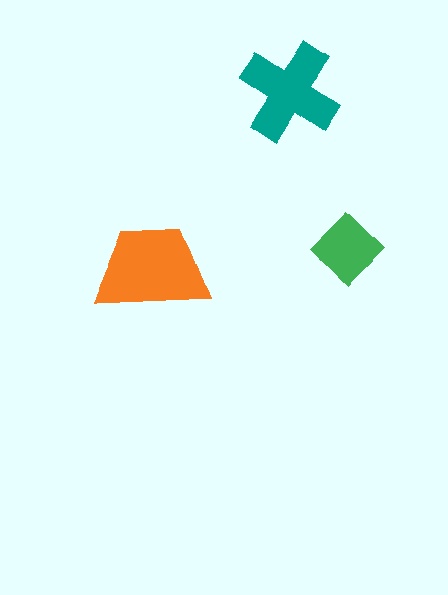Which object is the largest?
The orange trapezoid.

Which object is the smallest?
The green diamond.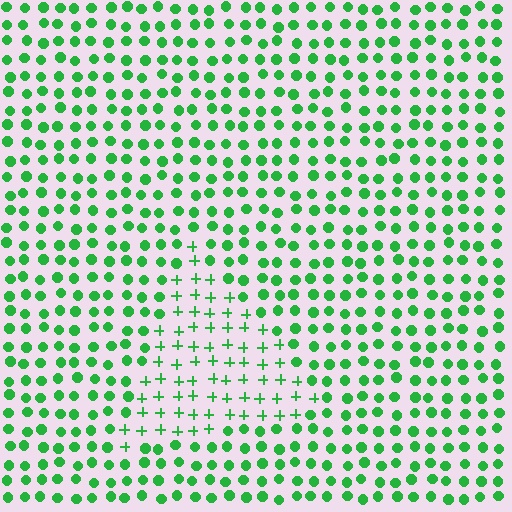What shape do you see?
I see a triangle.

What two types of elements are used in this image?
The image uses plus signs inside the triangle region and circles outside it.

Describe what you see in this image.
The image is filled with small green elements arranged in a uniform grid. A triangle-shaped region contains plus signs, while the surrounding area contains circles. The boundary is defined purely by the change in element shape.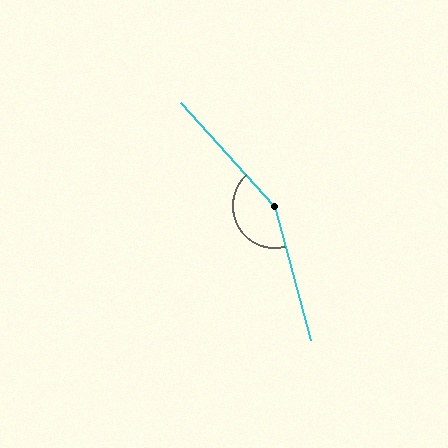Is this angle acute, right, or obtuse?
It is obtuse.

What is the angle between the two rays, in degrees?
Approximately 153 degrees.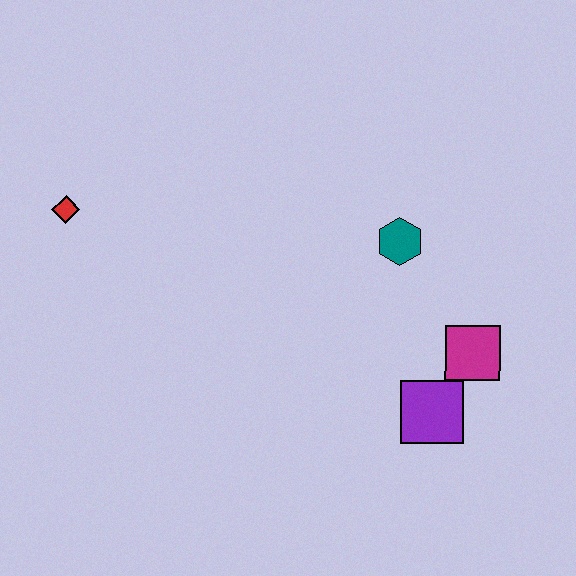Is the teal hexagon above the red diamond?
No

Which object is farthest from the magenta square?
The red diamond is farthest from the magenta square.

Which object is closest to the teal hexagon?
The magenta square is closest to the teal hexagon.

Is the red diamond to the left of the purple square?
Yes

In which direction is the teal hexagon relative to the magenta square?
The teal hexagon is above the magenta square.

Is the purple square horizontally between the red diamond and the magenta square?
Yes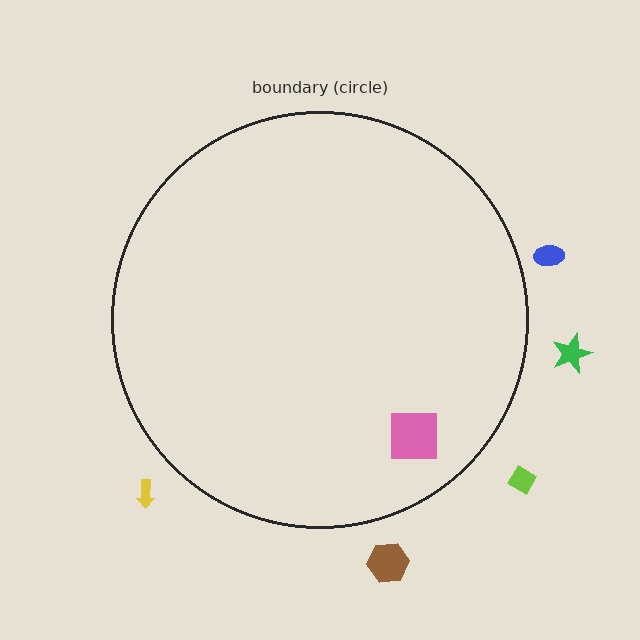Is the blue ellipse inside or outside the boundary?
Outside.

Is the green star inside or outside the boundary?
Outside.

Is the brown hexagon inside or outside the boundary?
Outside.